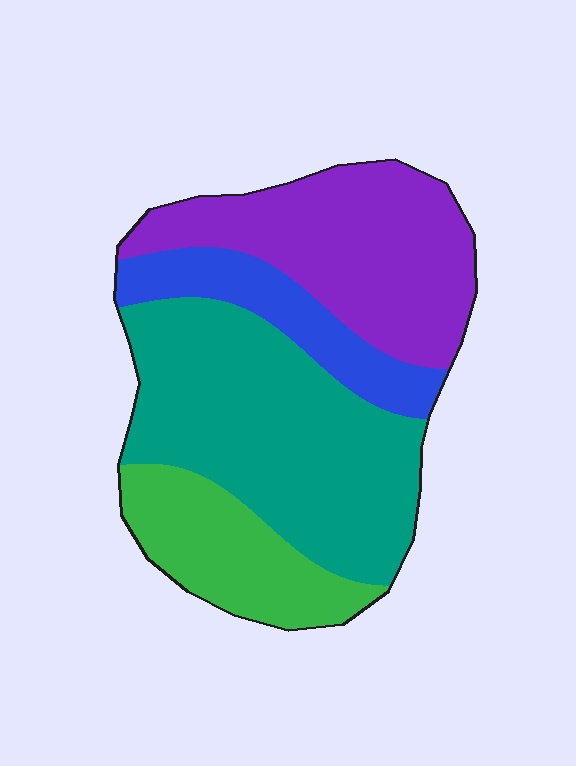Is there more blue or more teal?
Teal.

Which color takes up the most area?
Teal, at roughly 40%.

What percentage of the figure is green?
Green takes up about one sixth (1/6) of the figure.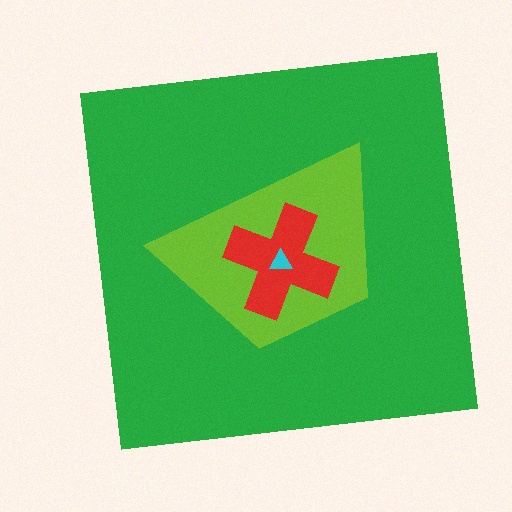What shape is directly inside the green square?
The lime trapezoid.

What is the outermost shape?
The green square.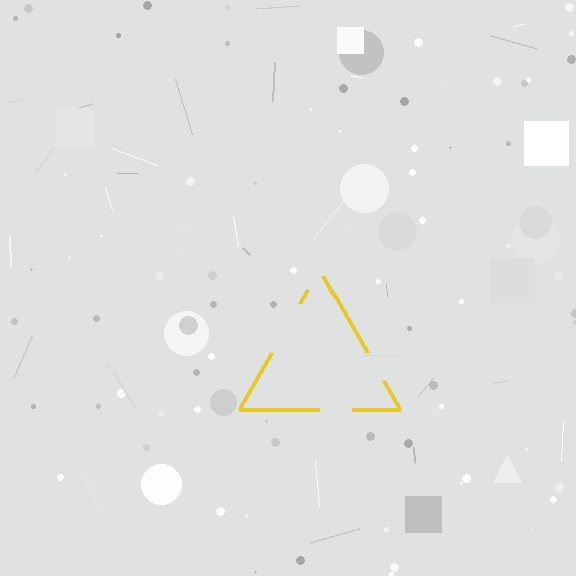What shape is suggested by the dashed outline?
The dashed outline suggests a triangle.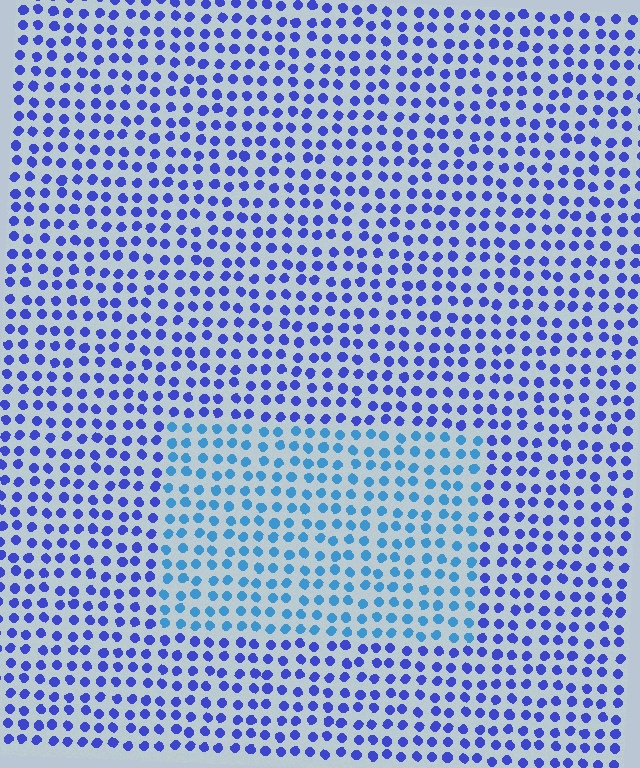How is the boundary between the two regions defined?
The boundary is defined purely by a slight shift in hue (about 34 degrees). Spacing, size, and orientation are identical on both sides.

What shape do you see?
I see a rectangle.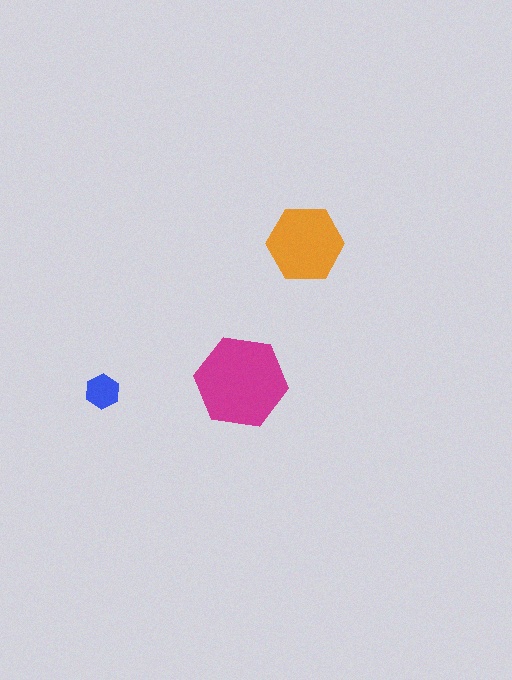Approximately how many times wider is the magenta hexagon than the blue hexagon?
About 2.5 times wider.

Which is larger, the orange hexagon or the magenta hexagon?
The magenta one.